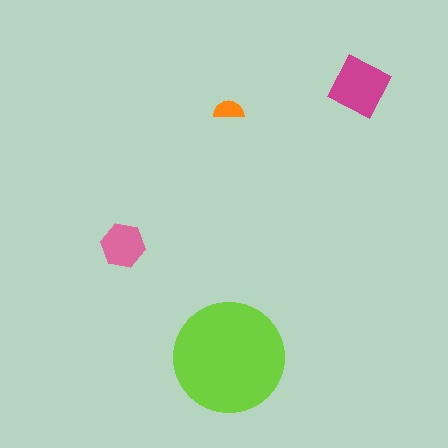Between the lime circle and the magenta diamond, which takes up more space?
The lime circle.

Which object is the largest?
The lime circle.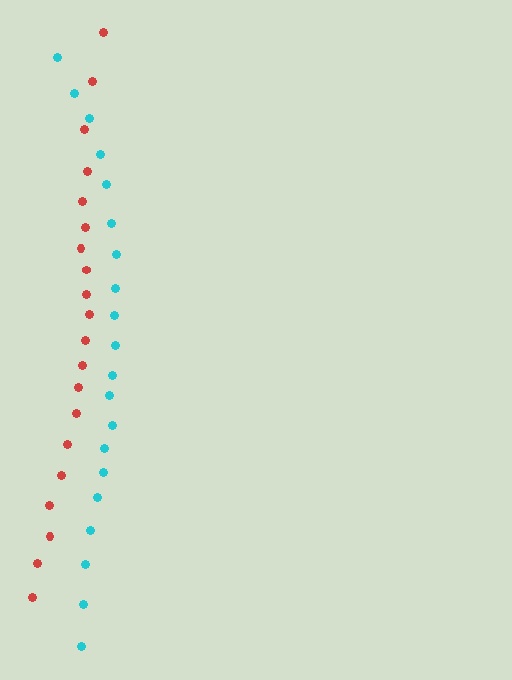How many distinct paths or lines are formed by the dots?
There are 2 distinct paths.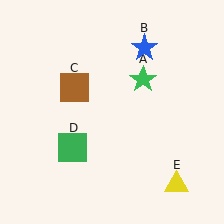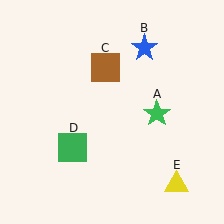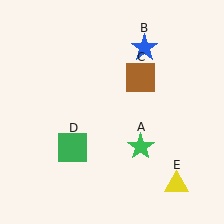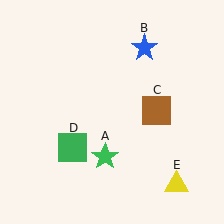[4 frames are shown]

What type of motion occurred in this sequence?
The green star (object A), brown square (object C) rotated clockwise around the center of the scene.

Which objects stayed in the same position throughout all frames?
Blue star (object B) and green square (object D) and yellow triangle (object E) remained stationary.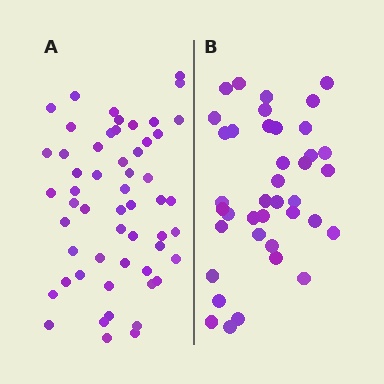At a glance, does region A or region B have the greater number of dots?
Region A (the left region) has more dots.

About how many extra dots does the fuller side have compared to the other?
Region A has approximately 15 more dots than region B.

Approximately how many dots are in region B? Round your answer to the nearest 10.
About 40 dots. (The exact count is 39, which rounds to 40.)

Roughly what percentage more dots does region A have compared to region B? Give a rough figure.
About 40% more.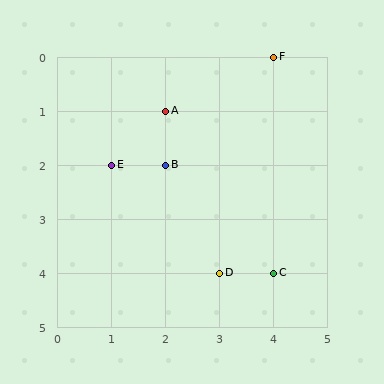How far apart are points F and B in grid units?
Points F and B are 2 columns and 2 rows apart (about 2.8 grid units diagonally).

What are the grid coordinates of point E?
Point E is at grid coordinates (1, 2).